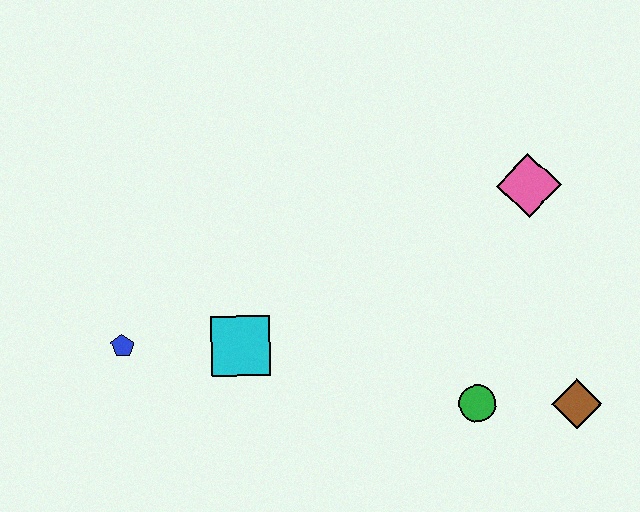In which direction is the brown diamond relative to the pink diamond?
The brown diamond is below the pink diamond.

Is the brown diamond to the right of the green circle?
Yes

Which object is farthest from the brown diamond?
The blue pentagon is farthest from the brown diamond.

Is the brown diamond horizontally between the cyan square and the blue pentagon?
No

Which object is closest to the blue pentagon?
The cyan square is closest to the blue pentagon.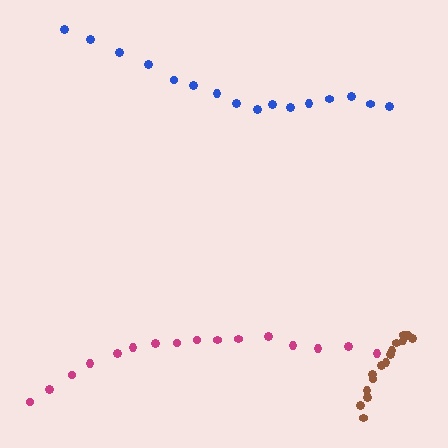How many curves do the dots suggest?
There are 3 distinct paths.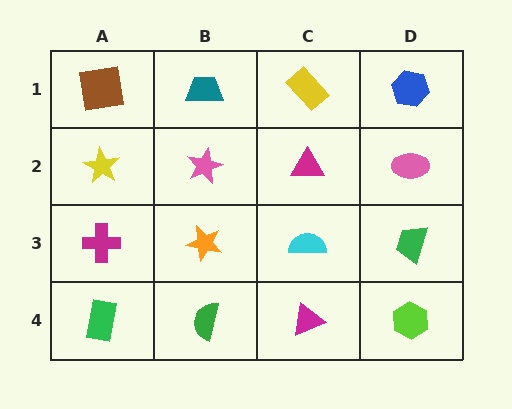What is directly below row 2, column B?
An orange star.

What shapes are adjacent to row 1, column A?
A yellow star (row 2, column A), a teal trapezoid (row 1, column B).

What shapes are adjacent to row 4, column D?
A green trapezoid (row 3, column D), a magenta triangle (row 4, column C).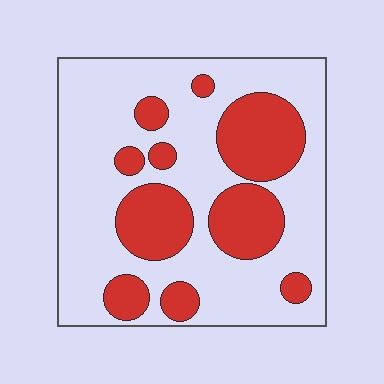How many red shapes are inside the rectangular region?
10.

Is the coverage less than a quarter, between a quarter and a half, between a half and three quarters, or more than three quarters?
Between a quarter and a half.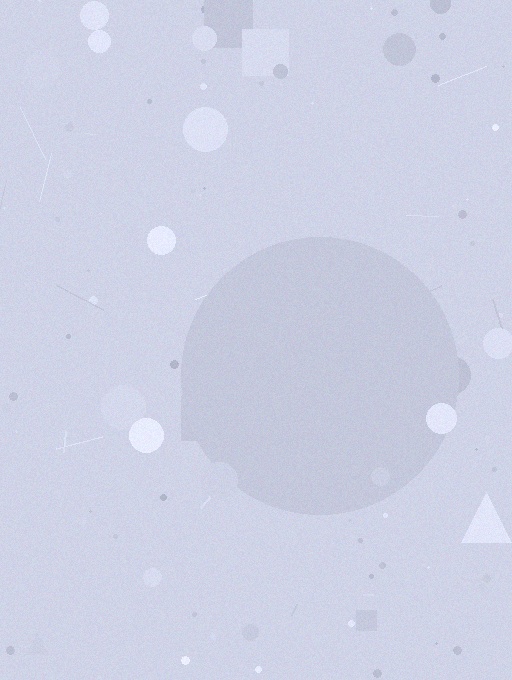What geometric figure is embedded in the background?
A circle is embedded in the background.